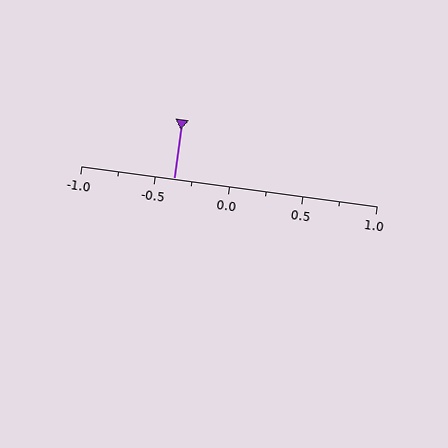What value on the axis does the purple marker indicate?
The marker indicates approximately -0.38.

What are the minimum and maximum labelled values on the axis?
The axis runs from -1.0 to 1.0.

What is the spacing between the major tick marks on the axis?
The major ticks are spaced 0.5 apart.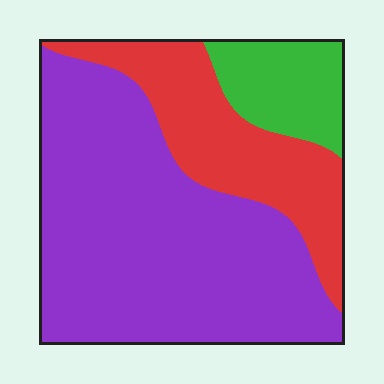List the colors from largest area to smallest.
From largest to smallest: purple, red, green.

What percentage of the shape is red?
Red takes up about one quarter (1/4) of the shape.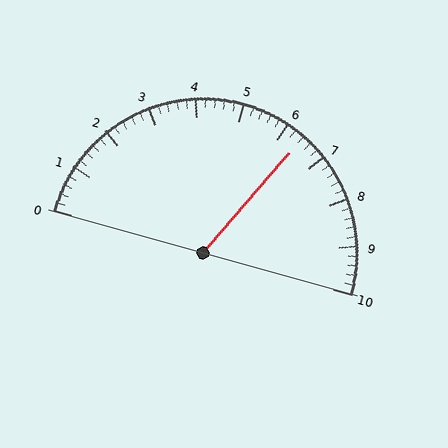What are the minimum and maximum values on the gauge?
The gauge ranges from 0 to 10.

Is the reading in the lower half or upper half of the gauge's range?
The reading is in the upper half of the range (0 to 10).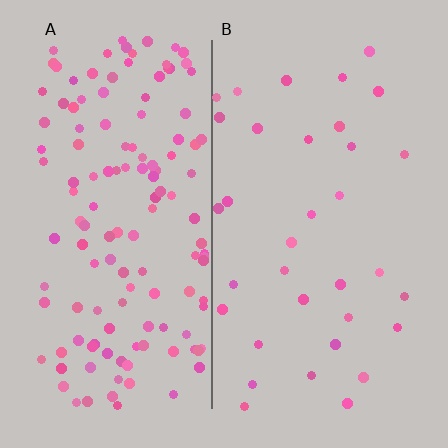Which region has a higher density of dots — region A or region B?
A (the left).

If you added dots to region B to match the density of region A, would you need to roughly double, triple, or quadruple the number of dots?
Approximately quadruple.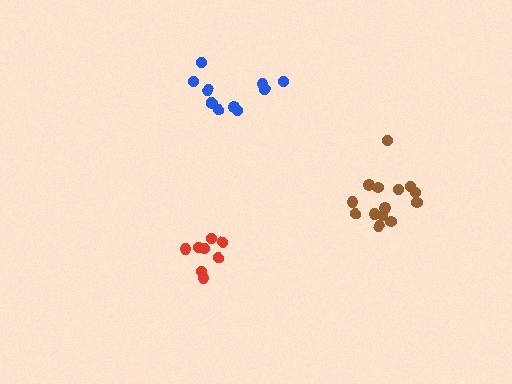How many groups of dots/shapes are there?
There are 3 groups.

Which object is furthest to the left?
The red cluster is leftmost.